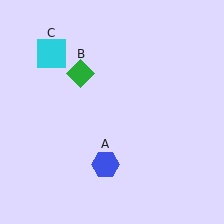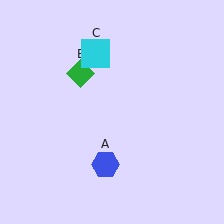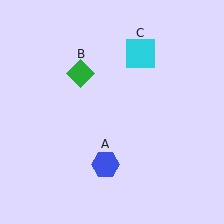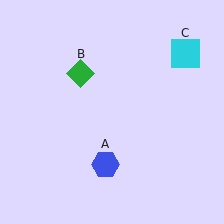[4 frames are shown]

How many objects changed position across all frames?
1 object changed position: cyan square (object C).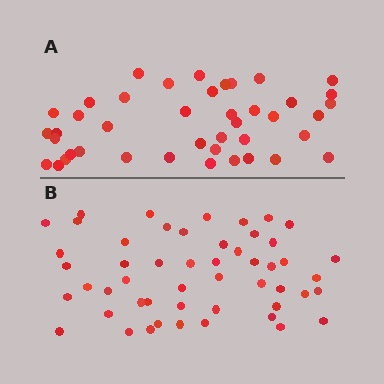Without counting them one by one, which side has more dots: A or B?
Region B (the bottom region) has more dots.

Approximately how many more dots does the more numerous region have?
Region B has roughly 8 or so more dots than region A.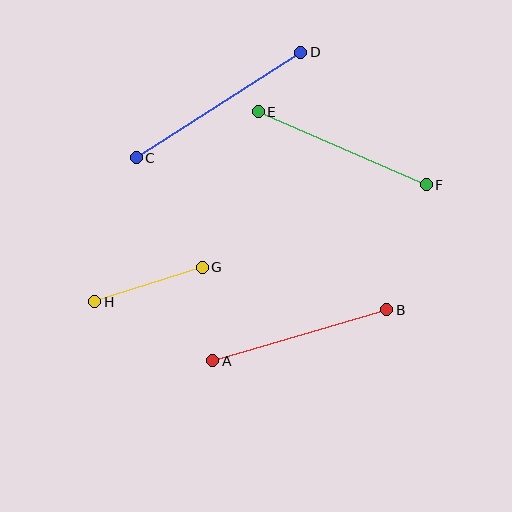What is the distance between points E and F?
The distance is approximately 183 pixels.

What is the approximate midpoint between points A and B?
The midpoint is at approximately (300, 335) pixels.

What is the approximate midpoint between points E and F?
The midpoint is at approximately (342, 148) pixels.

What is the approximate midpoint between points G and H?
The midpoint is at approximately (148, 285) pixels.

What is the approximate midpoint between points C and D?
The midpoint is at approximately (219, 105) pixels.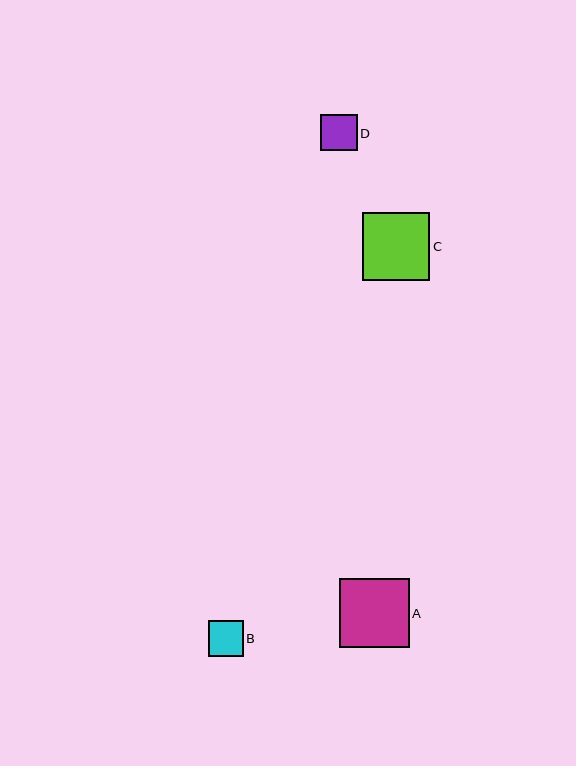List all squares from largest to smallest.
From largest to smallest: A, C, D, B.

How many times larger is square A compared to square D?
Square A is approximately 1.9 times the size of square D.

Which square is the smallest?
Square B is the smallest with a size of approximately 35 pixels.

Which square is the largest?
Square A is the largest with a size of approximately 69 pixels.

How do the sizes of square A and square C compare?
Square A and square C are approximately the same size.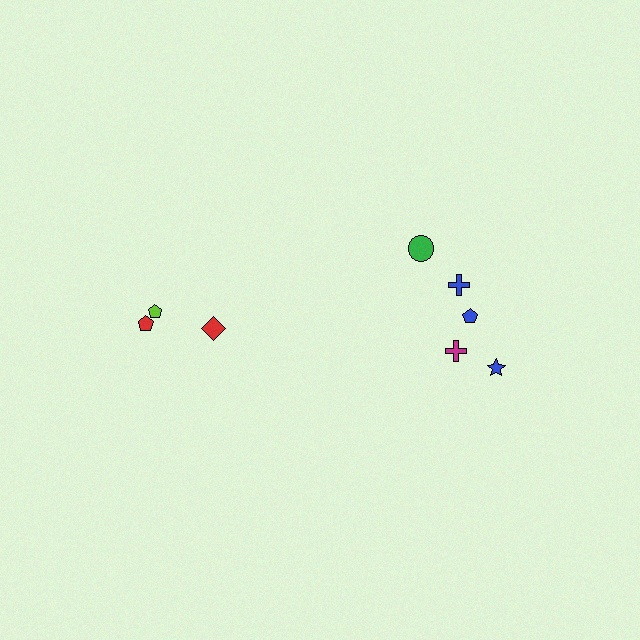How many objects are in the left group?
There are 3 objects.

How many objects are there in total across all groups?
There are 8 objects.